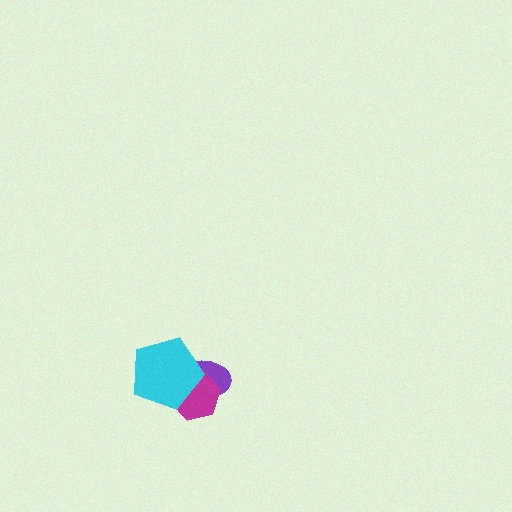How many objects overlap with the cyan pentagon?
2 objects overlap with the cyan pentagon.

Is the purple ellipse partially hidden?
Yes, it is partially covered by another shape.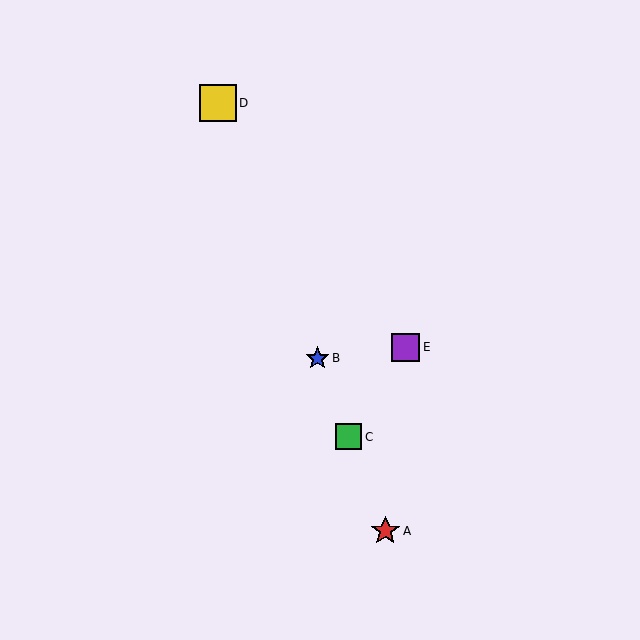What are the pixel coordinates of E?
Object E is at (406, 347).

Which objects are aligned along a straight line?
Objects A, B, C, D are aligned along a straight line.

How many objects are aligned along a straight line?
4 objects (A, B, C, D) are aligned along a straight line.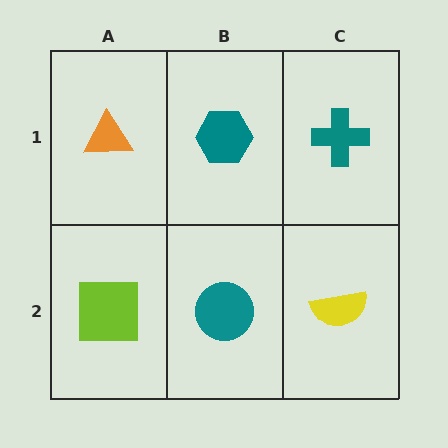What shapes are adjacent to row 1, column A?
A lime square (row 2, column A), a teal hexagon (row 1, column B).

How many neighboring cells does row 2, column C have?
2.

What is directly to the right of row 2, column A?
A teal circle.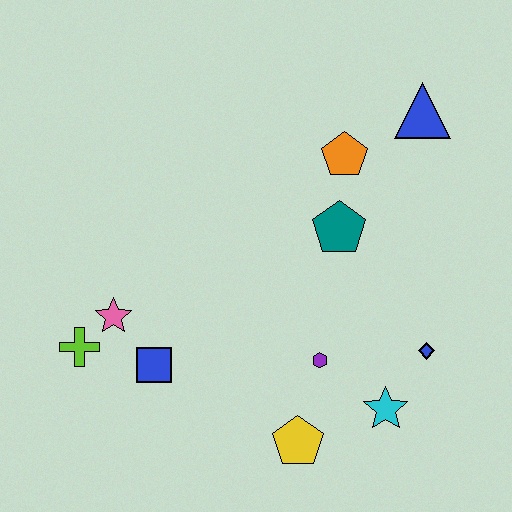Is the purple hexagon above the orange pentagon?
No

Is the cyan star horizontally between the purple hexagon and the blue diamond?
Yes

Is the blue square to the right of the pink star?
Yes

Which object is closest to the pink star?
The lime cross is closest to the pink star.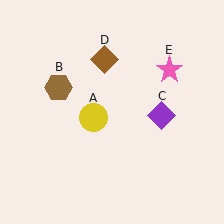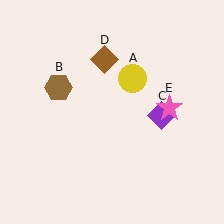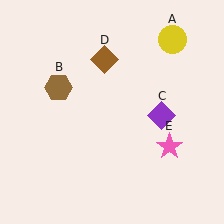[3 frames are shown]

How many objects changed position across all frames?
2 objects changed position: yellow circle (object A), pink star (object E).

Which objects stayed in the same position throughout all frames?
Brown hexagon (object B) and purple diamond (object C) and brown diamond (object D) remained stationary.